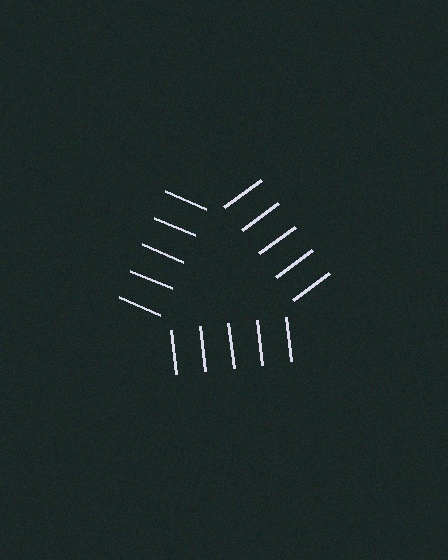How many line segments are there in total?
15 — 5 along each of the 3 edges.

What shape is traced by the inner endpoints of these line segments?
An illusory triangle — the line segments terminate on its edges but no continuous stroke is drawn.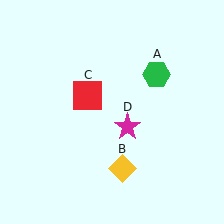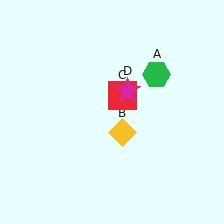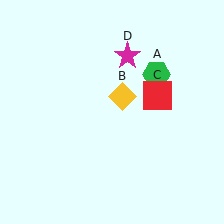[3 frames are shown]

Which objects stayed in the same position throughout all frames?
Green hexagon (object A) remained stationary.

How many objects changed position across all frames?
3 objects changed position: yellow diamond (object B), red square (object C), magenta star (object D).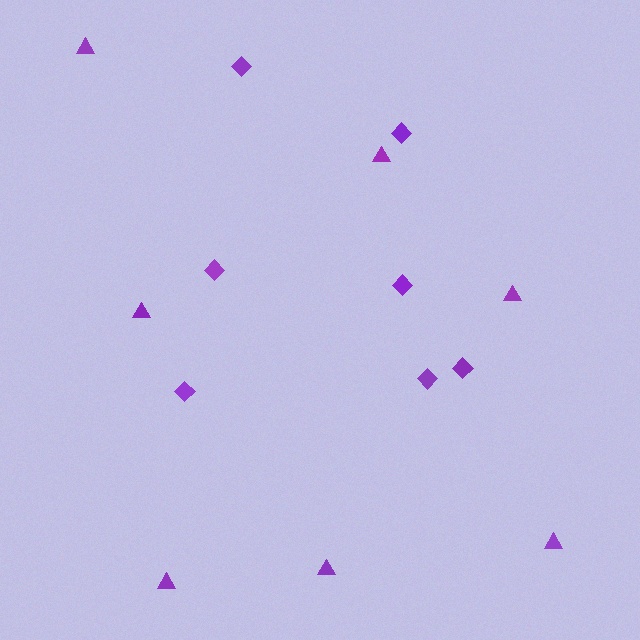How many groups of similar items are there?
There are 2 groups: one group of triangles (7) and one group of diamonds (7).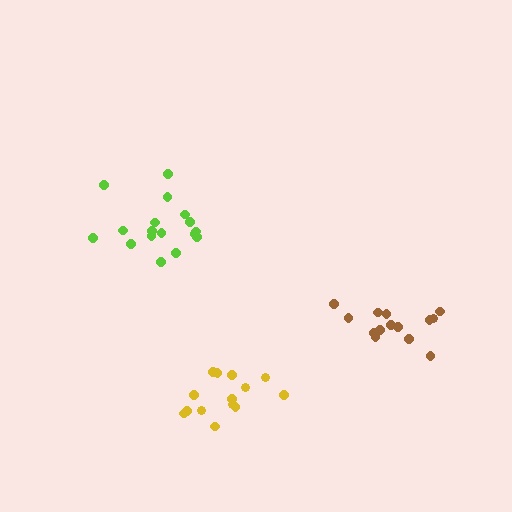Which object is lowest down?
The yellow cluster is bottommost.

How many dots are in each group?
Group 1: 14 dots, Group 2: 14 dots, Group 3: 17 dots (45 total).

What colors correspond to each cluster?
The clusters are colored: brown, yellow, lime.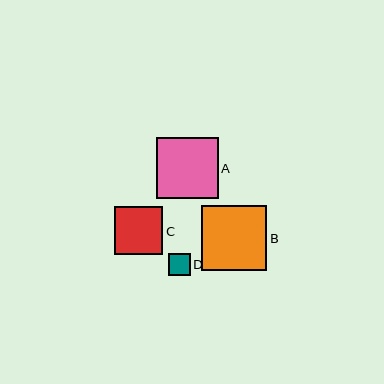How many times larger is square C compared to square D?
Square C is approximately 2.2 times the size of square D.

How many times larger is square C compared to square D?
Square C is approximately 2.2 times the size of square D.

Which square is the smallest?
Square D is the smallest with a size of approximately 22 pixels.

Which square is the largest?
Square B is the largest with a size of approximately 65 pixels.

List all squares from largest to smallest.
From largest to smallest: B, A, C, D.